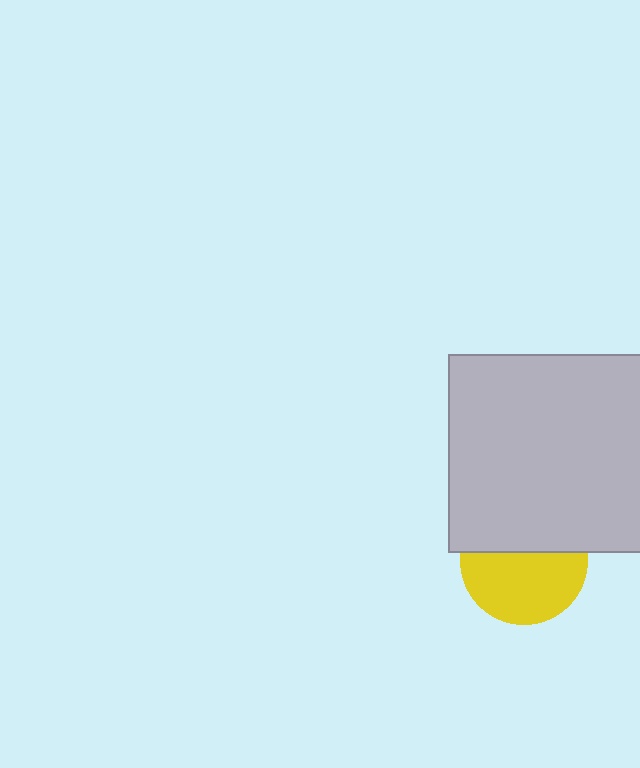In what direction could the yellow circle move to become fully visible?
The yellow circle could move down. That would shift it out from behind the light gray square entirely.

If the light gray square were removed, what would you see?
You would see the complete yellow circle.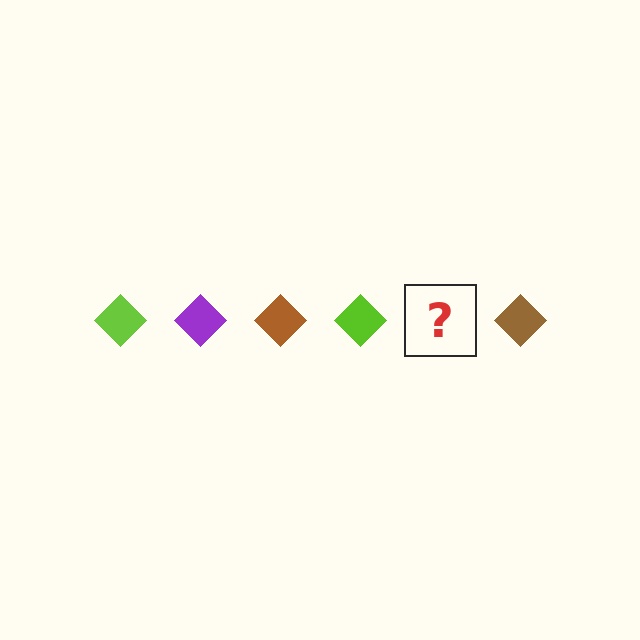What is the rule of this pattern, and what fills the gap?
The rule is that the pattern cycles through lime, purple, brown diamonds. The gap should be filled with a purple diamond.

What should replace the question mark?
The question mark should be replaced with a purple diamond.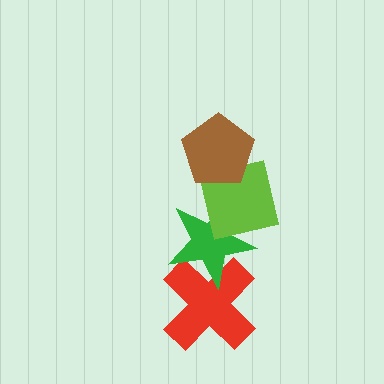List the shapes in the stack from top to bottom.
From top to bottom: the brown pentagon, the lime square, the green star, the red cross.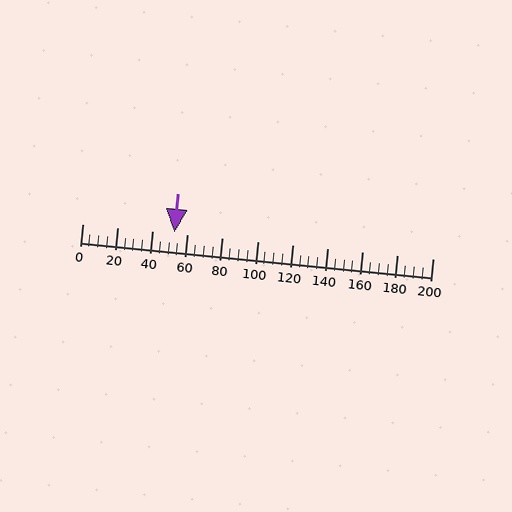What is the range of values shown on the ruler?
The ruler shows values from 0 to 200.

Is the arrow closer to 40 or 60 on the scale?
The arrow is closer to 60.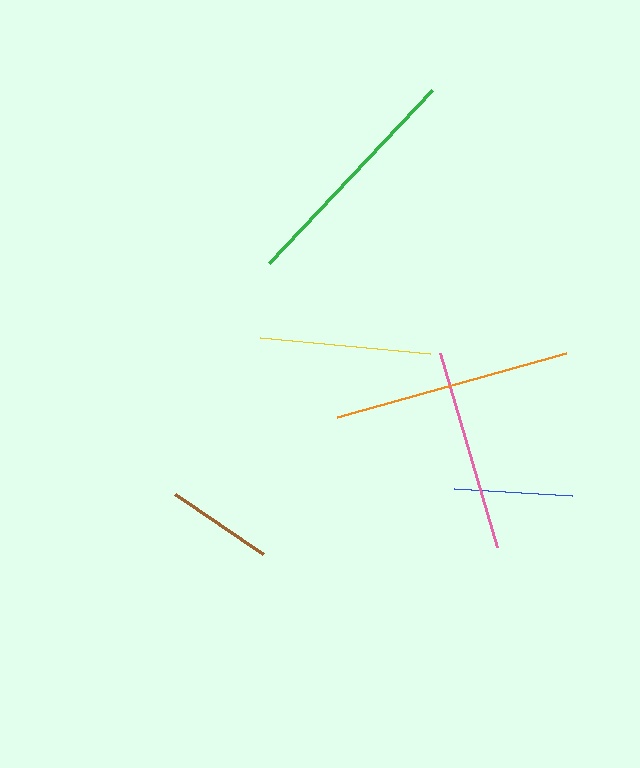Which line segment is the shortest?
The brown line is the shortest at approximately 106 pixels.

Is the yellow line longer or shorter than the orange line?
The orange line is longer than the yellow line.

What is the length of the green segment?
The green segment is approximately 237 pixels long.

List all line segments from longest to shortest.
From longest to shortest: orange, green, pink, yellow, blue, brown.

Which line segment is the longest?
The orange line is the longest at approximately 237 pixels.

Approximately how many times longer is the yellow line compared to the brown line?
The yellow line is approximately 1.6 times the length of the brown line.